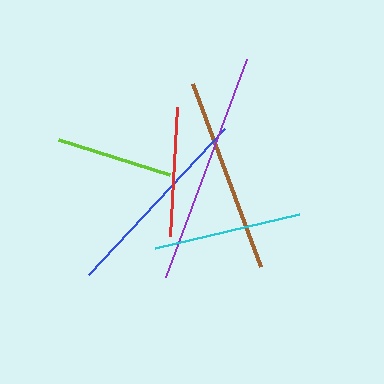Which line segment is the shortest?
The lime line is the shortest at approximately 116 pixels.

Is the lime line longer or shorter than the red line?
The red line is longer than the lime line.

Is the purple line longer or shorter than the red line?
The purple line is longer than the red line.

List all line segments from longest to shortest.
From longest to shortest: purple, blue, brown, cyan, red, lime.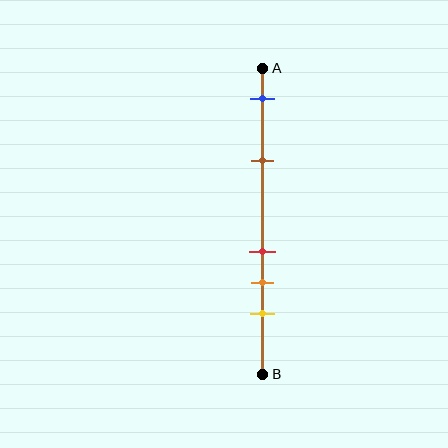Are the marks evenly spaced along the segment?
No, the marks are not evenly spaced.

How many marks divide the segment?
There are 5 marks dividing the segment.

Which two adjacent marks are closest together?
The red and orange marks are the closest adjacent pair.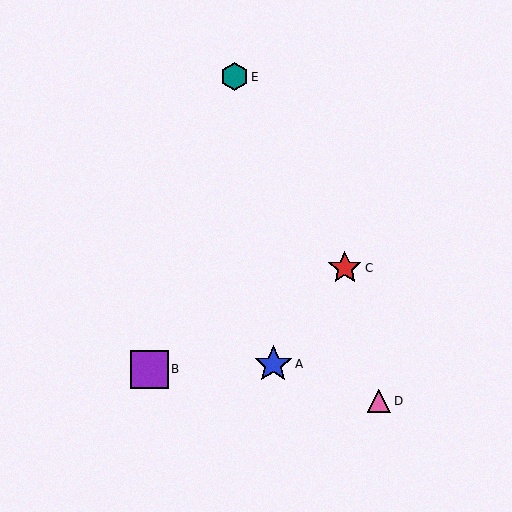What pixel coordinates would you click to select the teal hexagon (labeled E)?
Click at (234, 77) to select the teal hexagon E.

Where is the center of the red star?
The center of the red star is at (345, 268).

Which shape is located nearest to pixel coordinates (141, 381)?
The purple square (labeled B) at (150, 369) is nearest to that location.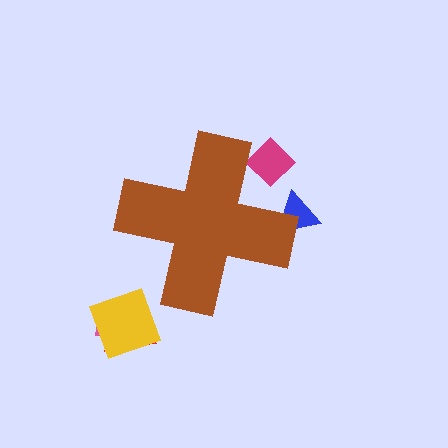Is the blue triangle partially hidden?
Yes, the blue triangle is partially hidden behind the brown cross.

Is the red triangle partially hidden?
No, the red triangle is fully visible.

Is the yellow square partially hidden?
No, the yellow square is fully visible.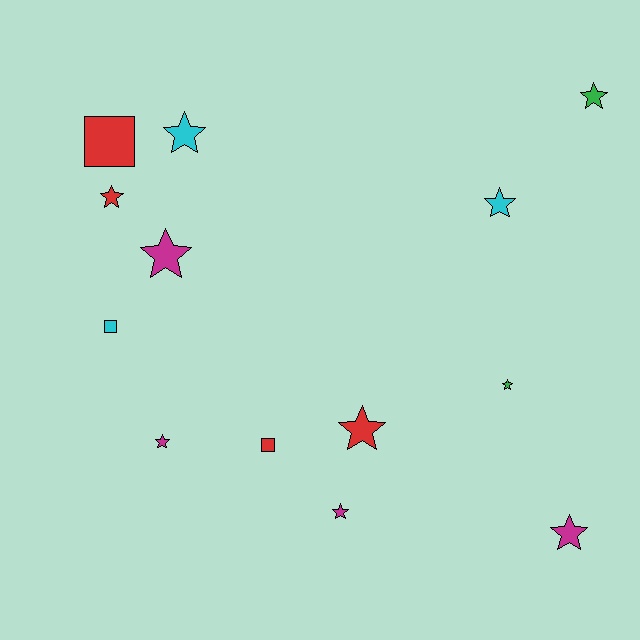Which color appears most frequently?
Magenta, with 4 objects.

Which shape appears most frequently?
Star, with 10 objects.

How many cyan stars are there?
There are 2 cyan stars.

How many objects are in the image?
There are 13 objects.